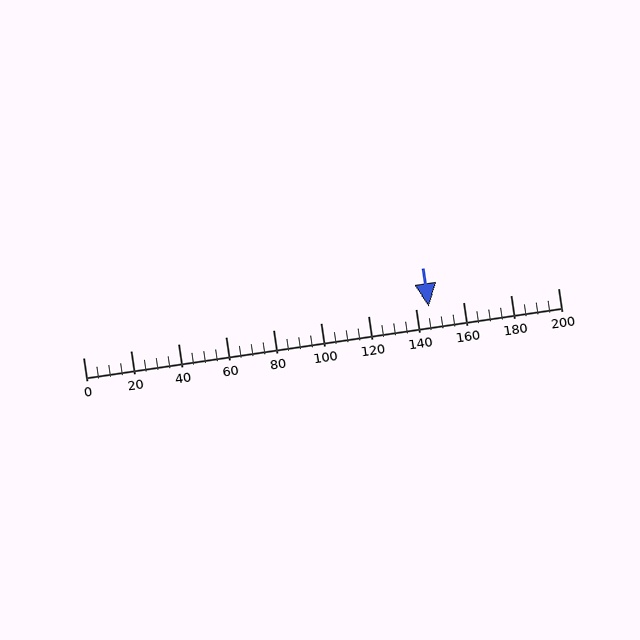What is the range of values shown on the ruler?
The ruler shows values from 0 to 200.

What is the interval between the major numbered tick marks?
The major tick marks are spaced 20 units apart.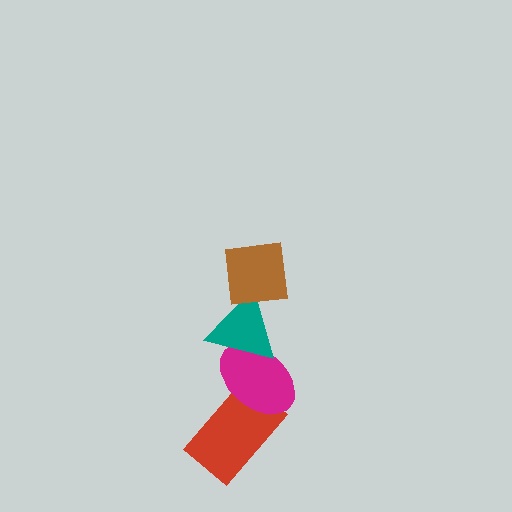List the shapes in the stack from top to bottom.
From top to bottom: the brown square, the teal triangle, the magenta ellipse, the red rectangle.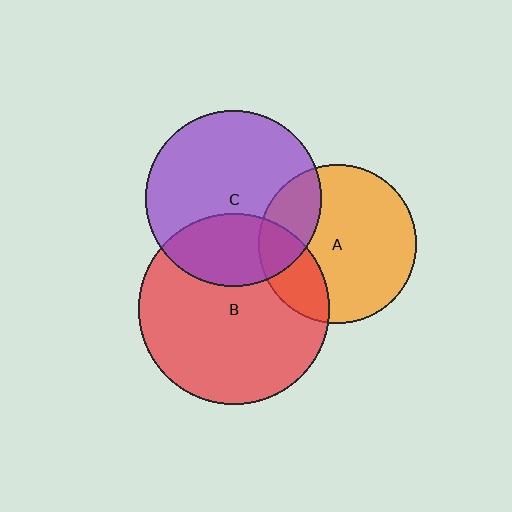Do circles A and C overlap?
Yes.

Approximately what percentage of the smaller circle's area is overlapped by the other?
Approximately 25%.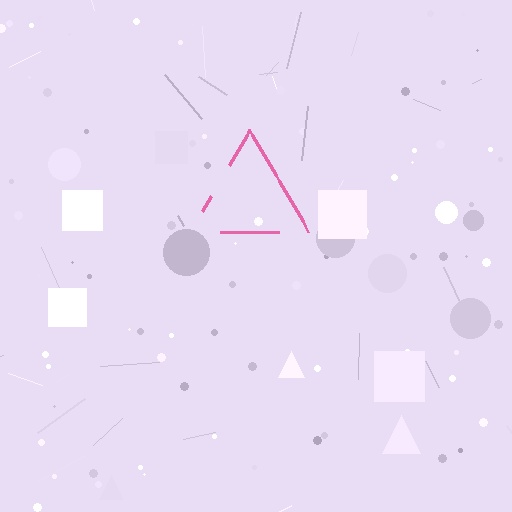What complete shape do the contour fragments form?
The contour fragments form a triangle.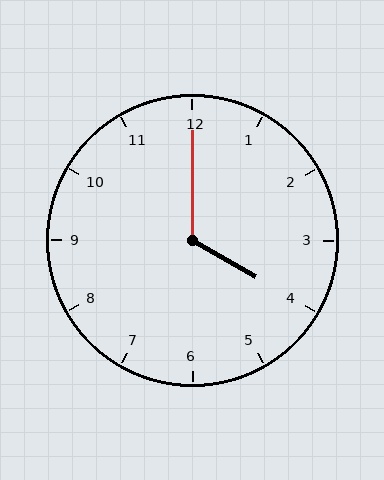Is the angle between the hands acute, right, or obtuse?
It is obtuse.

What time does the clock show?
4:00.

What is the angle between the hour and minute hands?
Approximately 120 degrees.